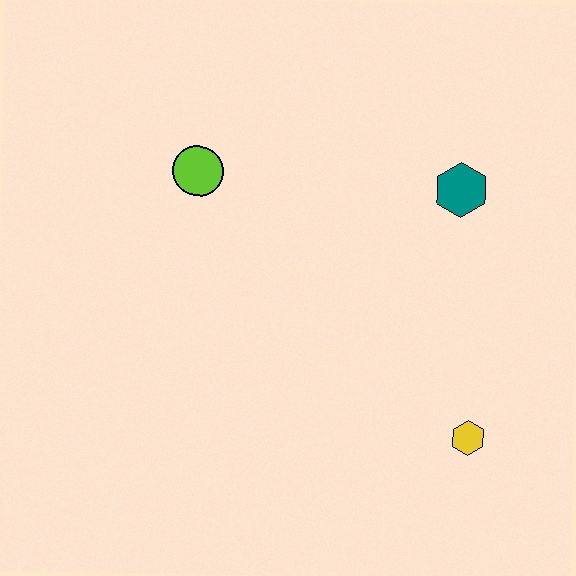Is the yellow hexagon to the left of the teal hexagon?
No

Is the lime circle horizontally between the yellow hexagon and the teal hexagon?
No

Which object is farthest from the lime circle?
The yellow hexagon is farthest from the lime circle.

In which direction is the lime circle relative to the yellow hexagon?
The lime circle is to the left of the yellow hexagon.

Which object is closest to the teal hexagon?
The yellow hexagon is closest to the teal hexagon.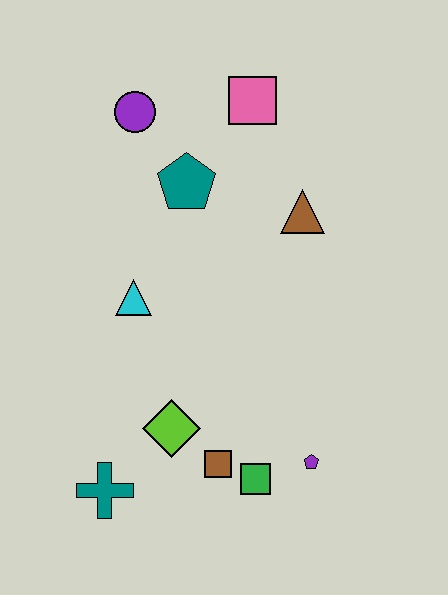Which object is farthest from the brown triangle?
The teal cross is farthest from the brown triangle.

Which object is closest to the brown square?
The green square is closest to the brown square.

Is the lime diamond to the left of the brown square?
Yes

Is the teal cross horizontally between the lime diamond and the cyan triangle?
No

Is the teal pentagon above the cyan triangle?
Yes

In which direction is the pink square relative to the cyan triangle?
The pink square is above the cyan triangle.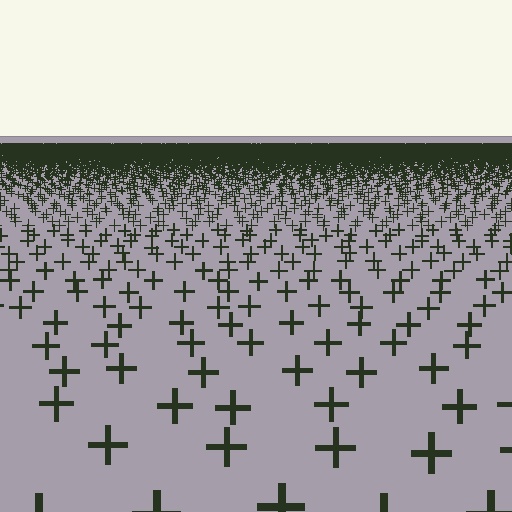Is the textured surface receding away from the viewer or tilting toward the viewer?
The surface is receding away from the viewer. Texture elements get smaller and denser toward the top.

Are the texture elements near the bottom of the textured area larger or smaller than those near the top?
Larger. Near the bottom, elements are closer to the viewer and appear at a bigger on-screen size.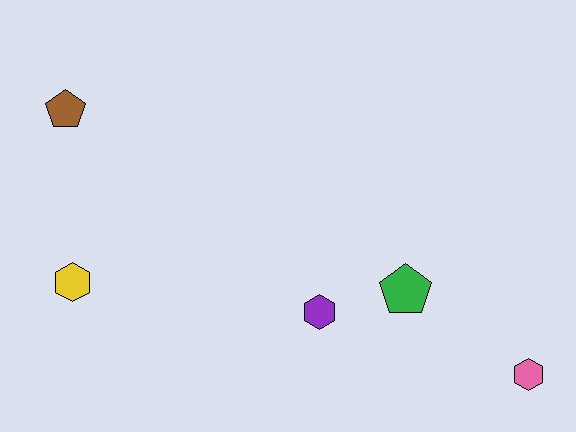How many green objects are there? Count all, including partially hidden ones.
There is 1 green object.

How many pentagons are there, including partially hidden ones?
There are 2 pentagons.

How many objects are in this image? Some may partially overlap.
There are 5 objects.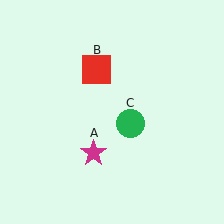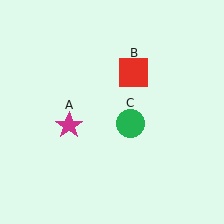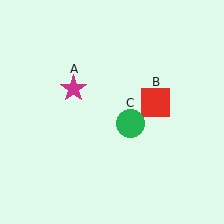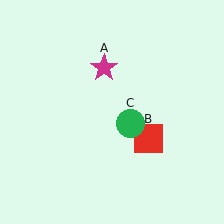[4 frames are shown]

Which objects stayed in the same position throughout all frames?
Green circle (object C) remained stationary.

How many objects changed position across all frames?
2 objects changed position: magenta star (object A), red square (object B).